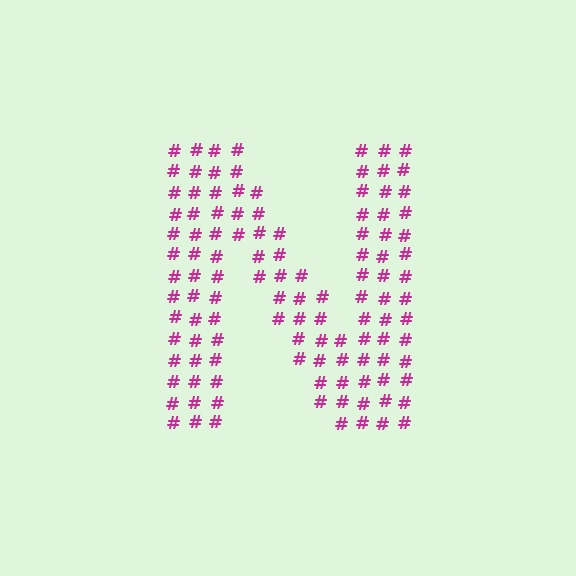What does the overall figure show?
The overall figure shows the letter N.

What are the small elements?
The small elements are hash symbols.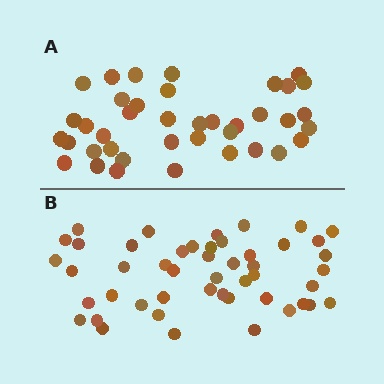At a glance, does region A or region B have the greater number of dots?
Region B (the bottom region) has more dots.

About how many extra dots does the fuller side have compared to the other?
Region B has roughly 8 or so more dots than region A.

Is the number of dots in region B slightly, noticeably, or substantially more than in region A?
Region B has only slightly more — the two regions are fairly close. The ratio is roughly 1.2 to 1.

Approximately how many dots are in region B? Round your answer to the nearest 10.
About 50 dots. (The exact count is 48, which rounds to 50.)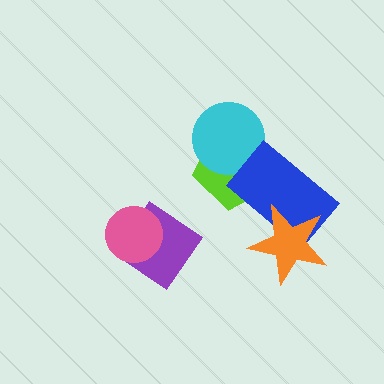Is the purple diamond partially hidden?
Yes, it is partially covered by another shape.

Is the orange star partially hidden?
No, no other shape covers it.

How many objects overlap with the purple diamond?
1 object overlaps with the purple diamond.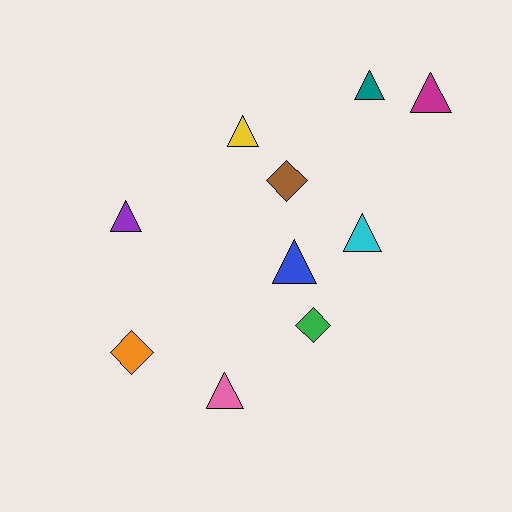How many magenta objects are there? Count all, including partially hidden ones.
There is 1 magenta object.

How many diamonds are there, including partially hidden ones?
There are 3 diamonds.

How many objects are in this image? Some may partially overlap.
There are 10 objects.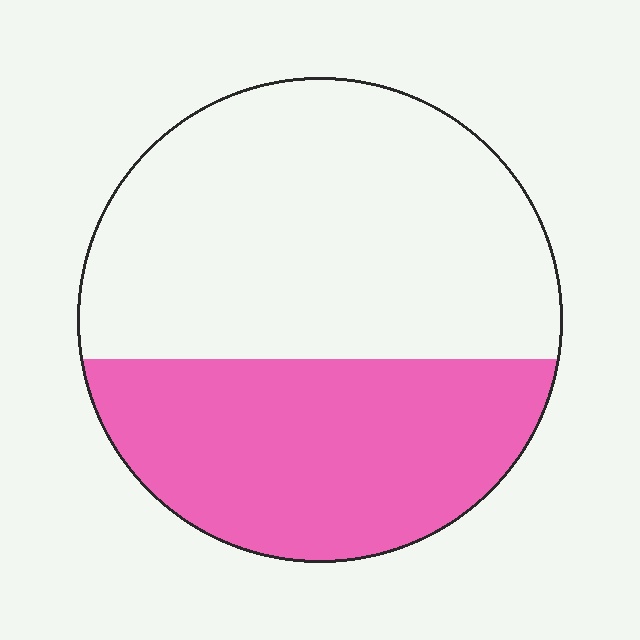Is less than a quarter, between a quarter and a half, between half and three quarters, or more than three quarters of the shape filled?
Between a quarter and a half.